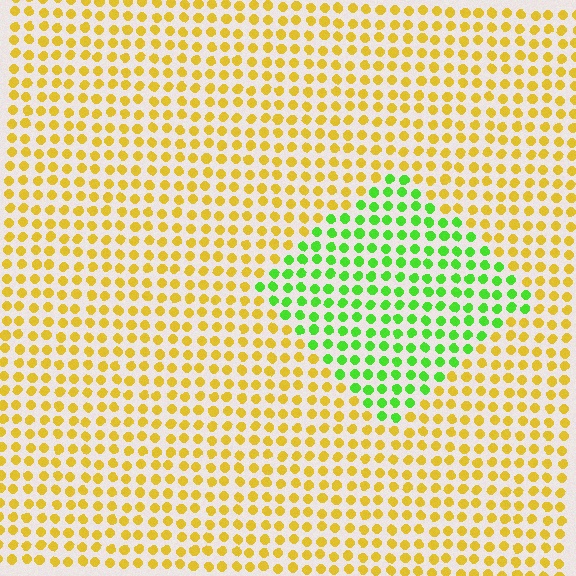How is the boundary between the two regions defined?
The boundary is defined purely by a slight shift in hue (about 63 degrees). Spacing, size, and orientation are identical on both sides.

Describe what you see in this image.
The image is filled with small yellow elements in a uniform arrangement. A diamond-shaped region is visible where the elements are tinted to a slightly different hue, forming a subtle color boundary.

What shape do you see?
I see a diamond.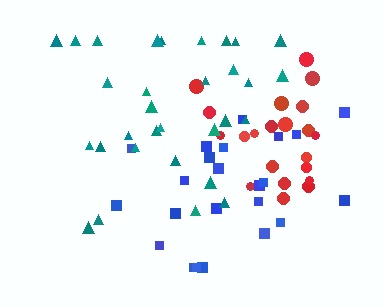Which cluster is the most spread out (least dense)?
Teal.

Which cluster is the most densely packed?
Red.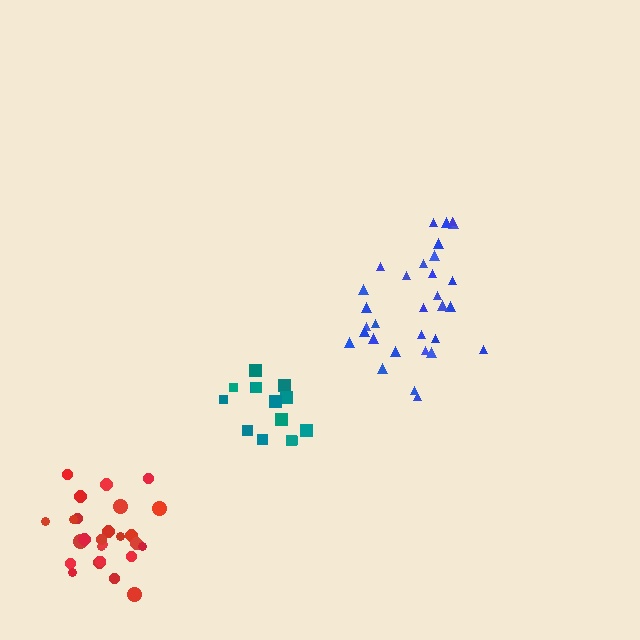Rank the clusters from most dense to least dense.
red, teal, blue.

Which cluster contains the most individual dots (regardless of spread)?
Blue (31).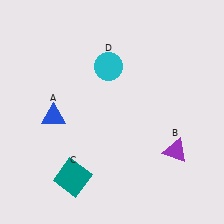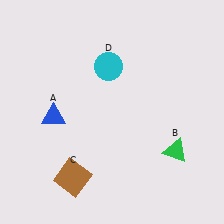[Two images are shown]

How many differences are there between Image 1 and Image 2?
There are 2 differences between the two images.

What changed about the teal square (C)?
In Image 1, C is teal. In Image 2, it changed to brown.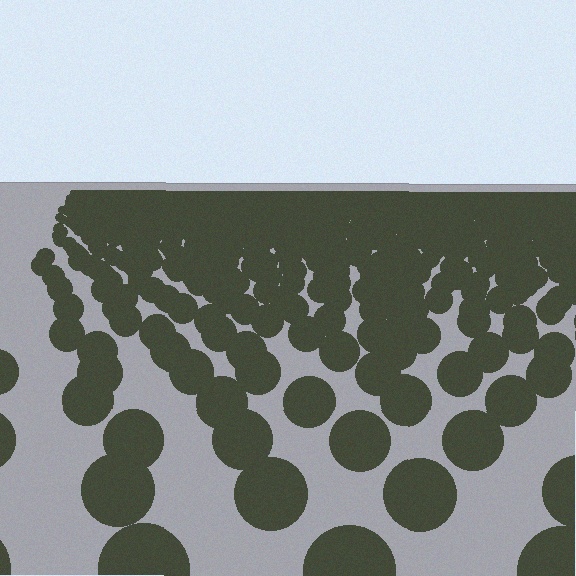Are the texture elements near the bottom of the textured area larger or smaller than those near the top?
Larger. Near the bottom, elements are closer to the viewer and appear at a bigger on-screen size.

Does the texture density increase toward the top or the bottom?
Density increases toward the top.